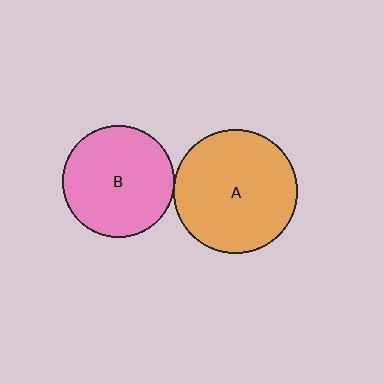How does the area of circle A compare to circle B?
Approximately 1.2 times.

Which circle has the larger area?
Circle A (orange).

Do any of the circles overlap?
No, none of the circles overlap.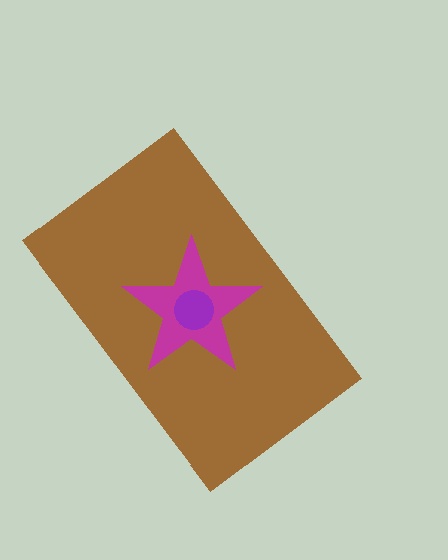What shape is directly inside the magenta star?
The purple circle.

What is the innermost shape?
The purple circle.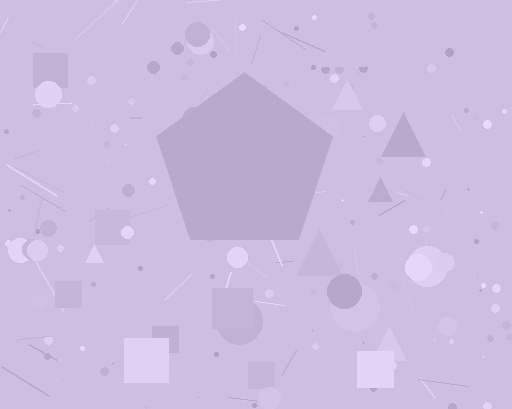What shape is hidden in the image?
A pentagon is hidden in the image.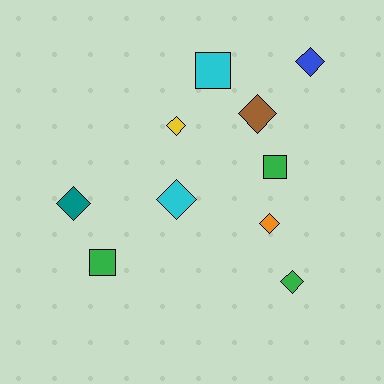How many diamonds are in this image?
There are 7 diamonds.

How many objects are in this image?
There are 10 objects.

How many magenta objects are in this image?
There are no magenta objects.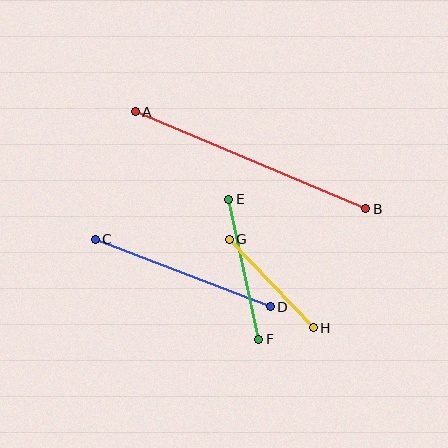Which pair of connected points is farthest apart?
Points A and B are farthest apart.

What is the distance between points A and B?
The distance is approximately 250 pixels.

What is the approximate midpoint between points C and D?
The midpoint is at approximately (183, 273) pixels.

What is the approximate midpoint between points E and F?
The midpoint is at approximately (244, 269) pixels.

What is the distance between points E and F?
The distance is approximately 143 pixels.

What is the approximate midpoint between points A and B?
The midpoint is at approximately (250, 160) pixels.